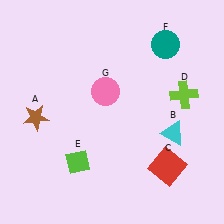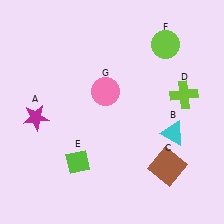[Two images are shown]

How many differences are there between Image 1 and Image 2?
There are 3 differences between the two images.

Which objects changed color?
A changed from brown to magenta. C changed from red to brown. F changed from teal to lime.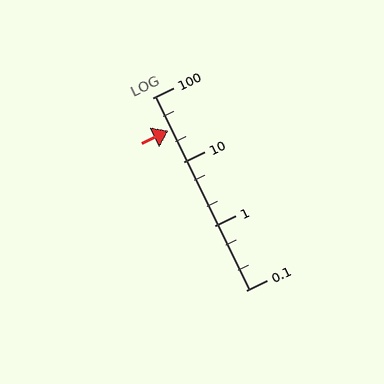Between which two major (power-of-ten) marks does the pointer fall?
The pointer is between 10 and 100.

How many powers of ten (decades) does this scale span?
The scale spans 3 decades, from 0.1 to 100.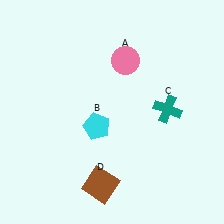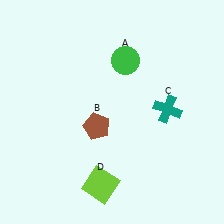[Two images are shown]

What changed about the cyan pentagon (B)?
In Image 1, B is cyan. In Image 2, it changed to brown.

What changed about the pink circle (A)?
In Image 1, A is pink. In Image 2, it changed to green.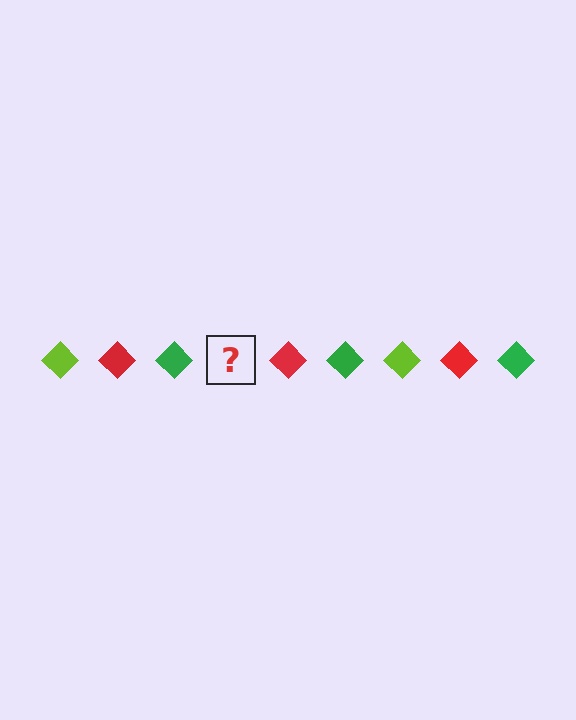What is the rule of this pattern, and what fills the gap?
The rule is that the pattern cycles through lime, red, green diamonds. The gap should be filled with a lime diamond.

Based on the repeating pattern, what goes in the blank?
The blank should be a lime diamond.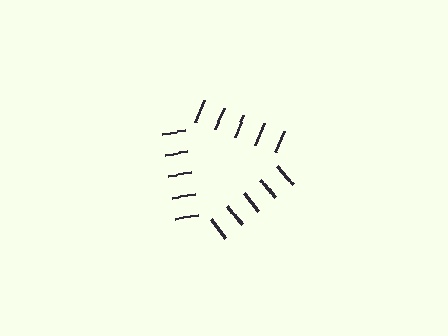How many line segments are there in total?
15 — 5 along each of the 3 edges.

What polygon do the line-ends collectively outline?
An illusory triangle — the line segments terminate on its edges but no continuous stroke is drawn.